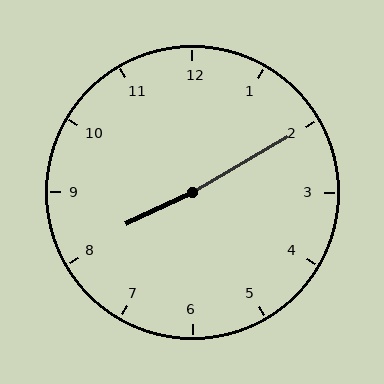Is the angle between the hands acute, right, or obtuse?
It is obtuse.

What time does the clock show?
8:10.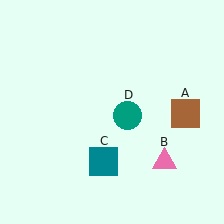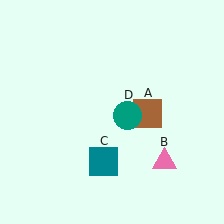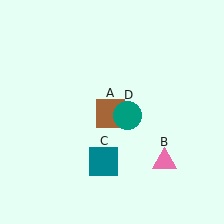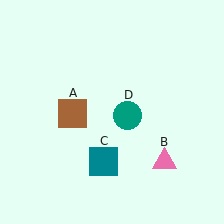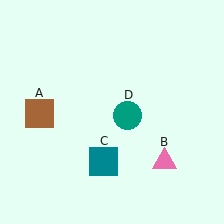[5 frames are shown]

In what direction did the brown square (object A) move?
The brown square (object A) moved left.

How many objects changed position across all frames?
1 object changed position: brown square (object A).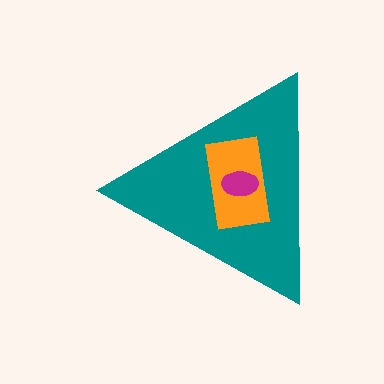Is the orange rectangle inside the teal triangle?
Yes.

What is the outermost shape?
The teal triangle.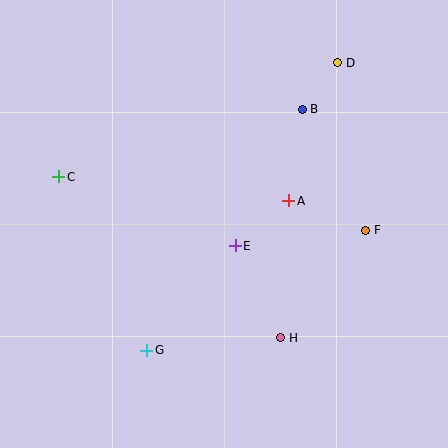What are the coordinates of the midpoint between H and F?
The midpoint between H and F is at (323, 284).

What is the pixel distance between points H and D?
The distance between H and D is 281 pixels.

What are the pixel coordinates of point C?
Point C is at (59, 177).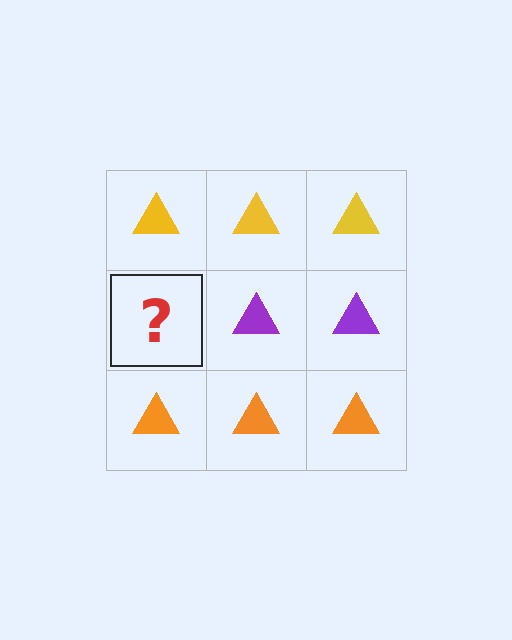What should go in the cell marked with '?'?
The missing cell should contain a purple triangle.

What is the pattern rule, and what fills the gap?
The rule is that each row has a consistent color. The gap should be filled with a purple triangle.